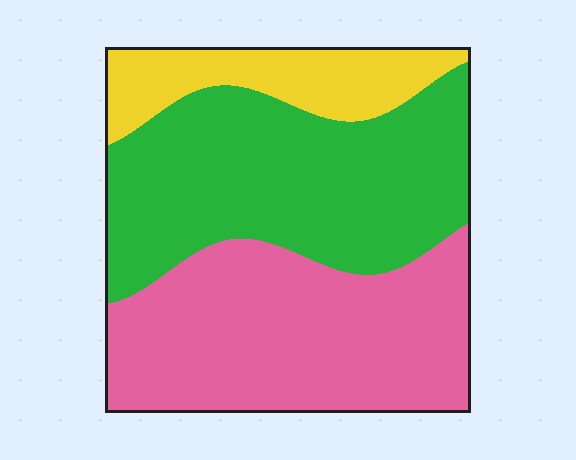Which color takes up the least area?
Yellow, at roughly 15%.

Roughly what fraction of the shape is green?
Green covers 43% of the shape.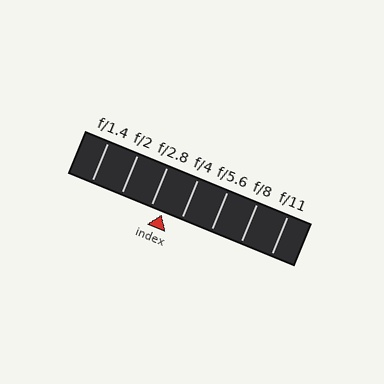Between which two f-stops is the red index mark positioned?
The index mark is between f/2.8 and f/4.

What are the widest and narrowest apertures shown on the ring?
The widest aperture shown is f/1.4 and the narrowest is f/11.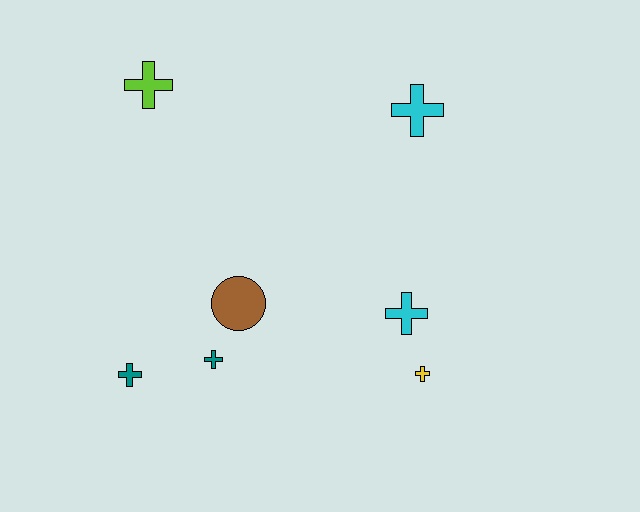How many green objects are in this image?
There are no green objects.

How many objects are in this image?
There are 7 objects.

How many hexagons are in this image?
There are no hexagons.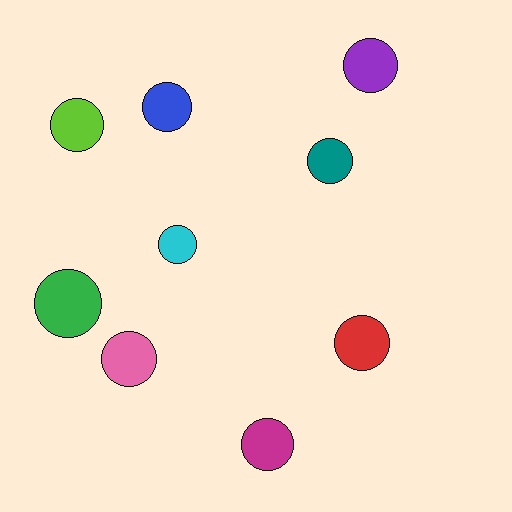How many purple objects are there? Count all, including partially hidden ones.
There is 1 purple object.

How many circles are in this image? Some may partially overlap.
There are 9 circles.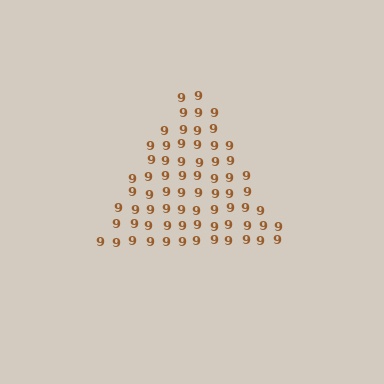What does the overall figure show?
The overall figure shows a triangle.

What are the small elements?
The small elements are digit 9's.